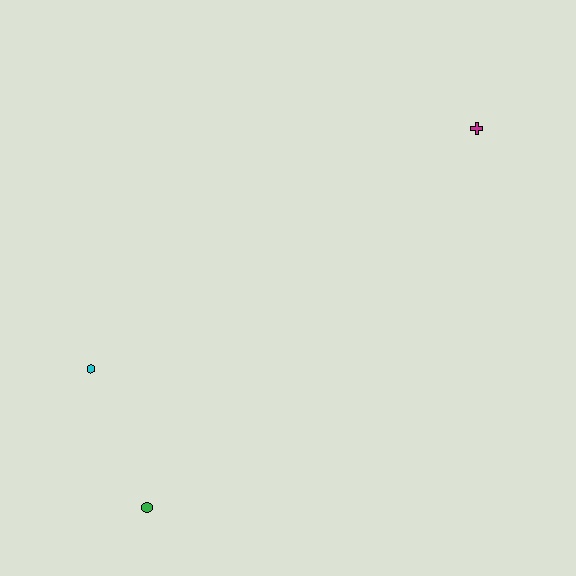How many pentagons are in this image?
There are no pentagons.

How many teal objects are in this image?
There are no teal objects.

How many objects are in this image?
There are 3 objects.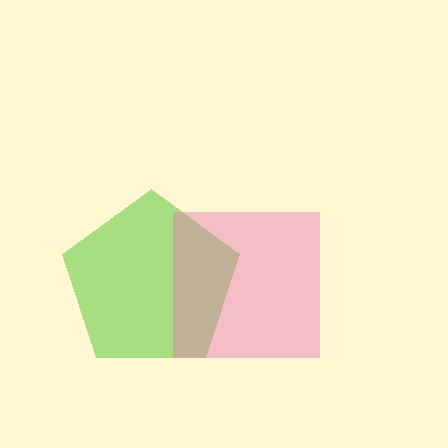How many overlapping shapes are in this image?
There are 2 overlapping shapes in the image.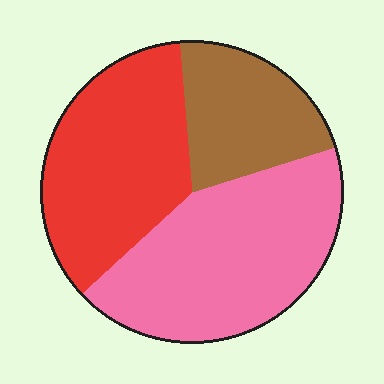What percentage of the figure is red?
Red takes up about three eighths (3/8) of the figure.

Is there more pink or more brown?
Pink.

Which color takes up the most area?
Pink, at roughly 45%.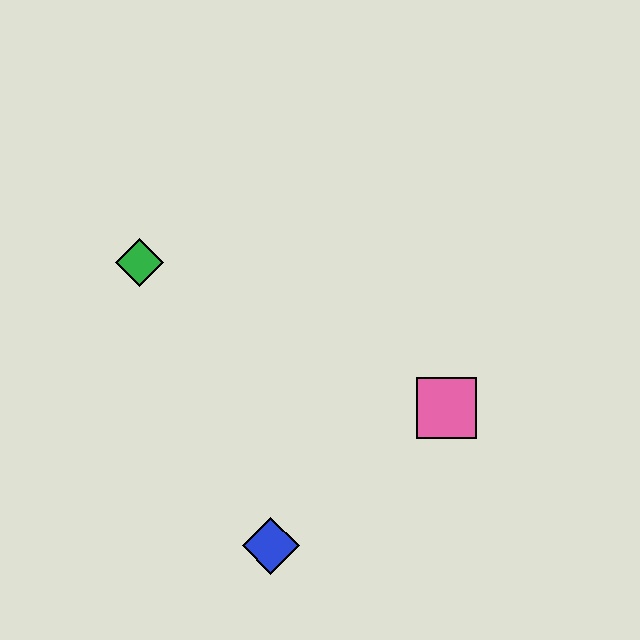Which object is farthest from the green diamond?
The pink square is farthest from the green diamond.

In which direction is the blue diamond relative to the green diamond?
The blue diamond is below the green diamond.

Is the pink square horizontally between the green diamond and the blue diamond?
No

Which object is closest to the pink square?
The blue diamond is closest to the pink square.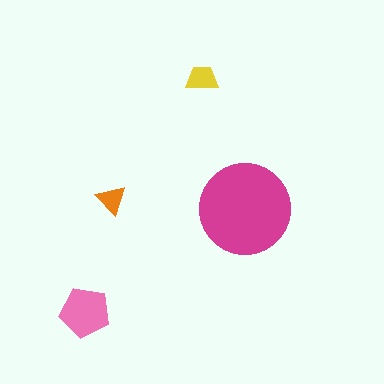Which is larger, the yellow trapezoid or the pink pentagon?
The pink pentagon.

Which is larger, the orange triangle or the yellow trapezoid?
The yellow trapezoid.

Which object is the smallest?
The orange triangle.